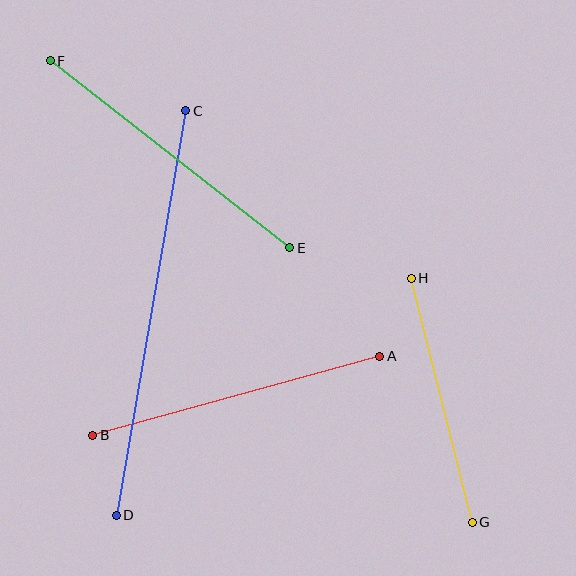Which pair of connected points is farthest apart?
Points C and D are farthest apart.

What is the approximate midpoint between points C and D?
The midpoint is at approximately (151, 313) pixels.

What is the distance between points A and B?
The distance is approximately 298 pixels.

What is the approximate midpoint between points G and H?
The midpoint is at approximately (442, 400) pixels.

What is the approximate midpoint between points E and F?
The midpoint is at approximately (170, 154) pixels.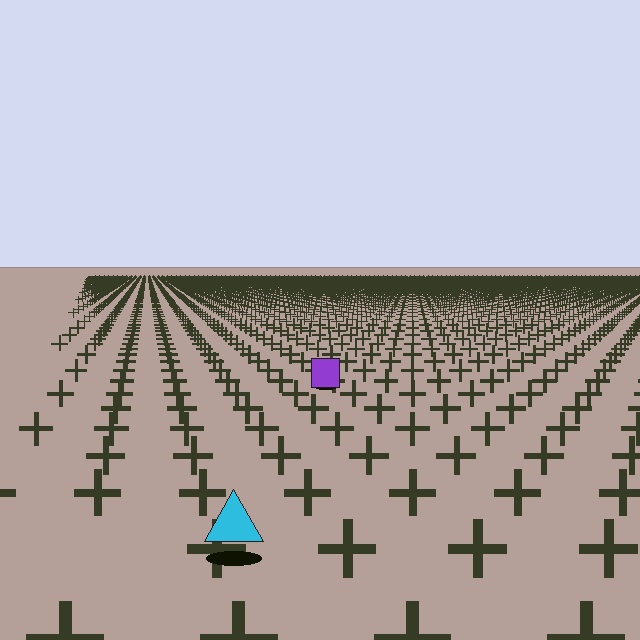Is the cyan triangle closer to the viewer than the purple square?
Yes. The cyan triangle is closer — you can tell from the texture gradient: the ground texture is coarser near it.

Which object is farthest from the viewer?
The purple square is farthest from the viewer. It appears smaller and the ground texture around it is denser.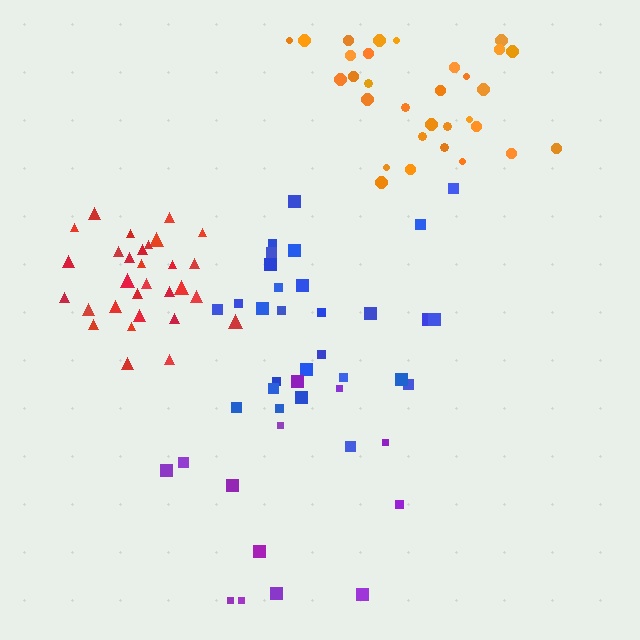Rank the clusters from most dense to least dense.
red, orange, blue, purple.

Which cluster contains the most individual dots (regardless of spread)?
Orange (31).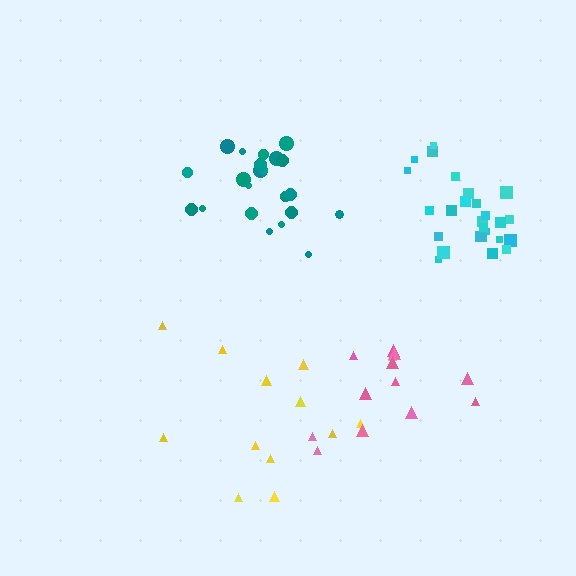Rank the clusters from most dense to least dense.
cyan, teal, pink, yellow.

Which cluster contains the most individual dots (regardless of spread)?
Cyan (26).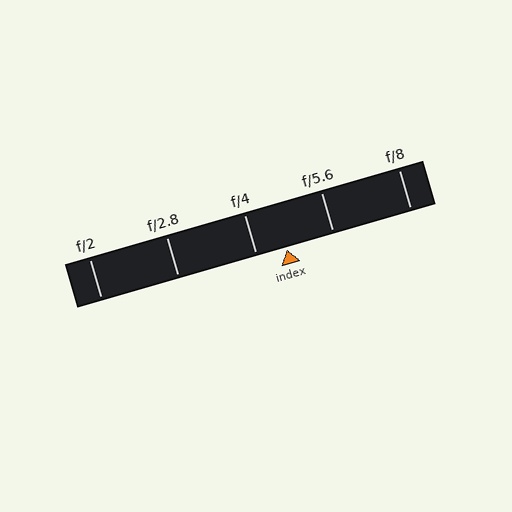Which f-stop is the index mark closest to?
The index mark is closest to f/4.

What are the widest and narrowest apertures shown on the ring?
The widest aperture shown is f/2 and the narrowest is f/8.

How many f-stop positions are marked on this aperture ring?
There are 5 f-stop positions marked.